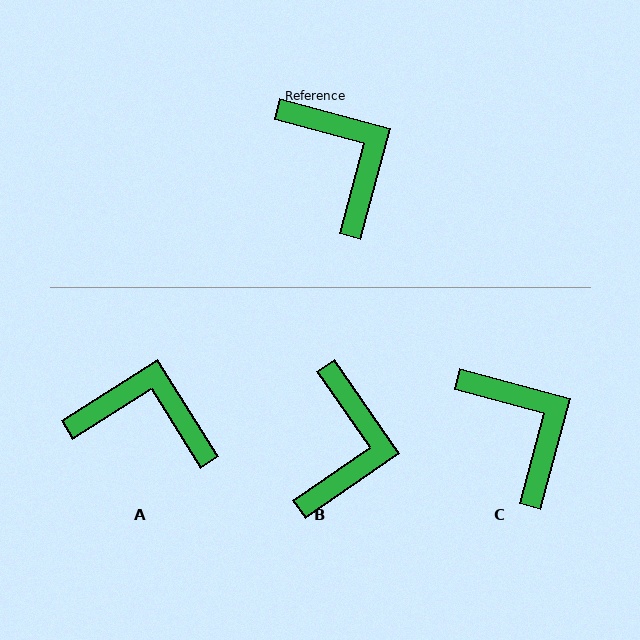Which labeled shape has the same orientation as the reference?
C.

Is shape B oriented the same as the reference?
No, it is off by about 40 degrees.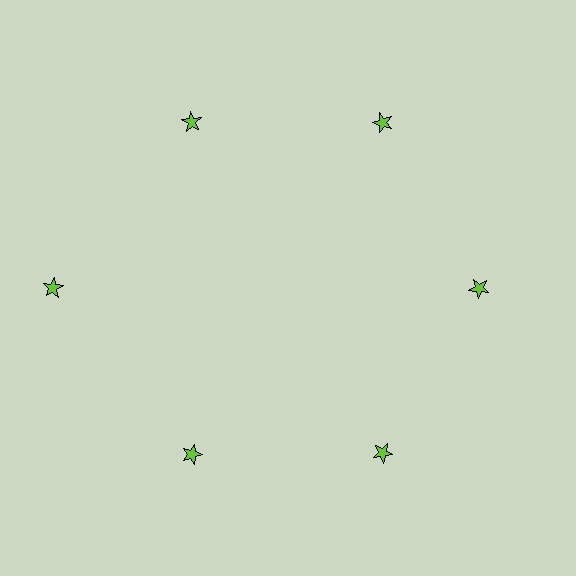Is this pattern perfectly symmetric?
No. The 6 lime stars are arranged in a ring, but one element near the 9 o'clock position is pushed outward from the center, breaking the 6-fold rotational symmetry.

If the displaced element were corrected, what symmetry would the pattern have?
It would have 6-fold rotational symmetry — the pattern would map onto itself every 60 degrees.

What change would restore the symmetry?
The symmetry would be restored by moving it inward, back onto the ring so that all 6 stars sit at equal angles and equal distance from the center.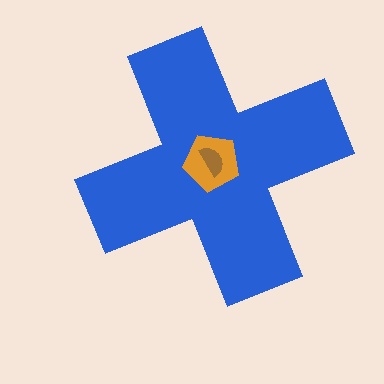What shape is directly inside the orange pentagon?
The brown semicircle.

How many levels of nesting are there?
3.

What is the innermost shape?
The brown semicircle.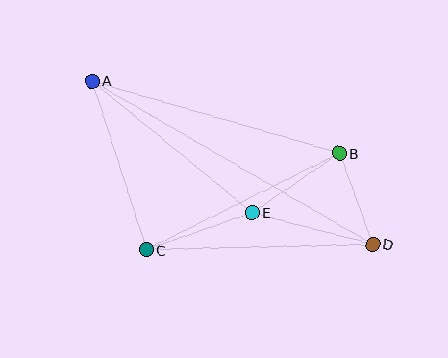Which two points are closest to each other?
Points B and D are closest to each other.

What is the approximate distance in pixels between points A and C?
The distance between A and C is approximately 177 pixels.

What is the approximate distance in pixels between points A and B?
The distance between A and B is approximately 257 pixels.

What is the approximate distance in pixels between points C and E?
The distance between C and E is approximately 112 pixels.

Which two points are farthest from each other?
Points A and D are farthest from each other.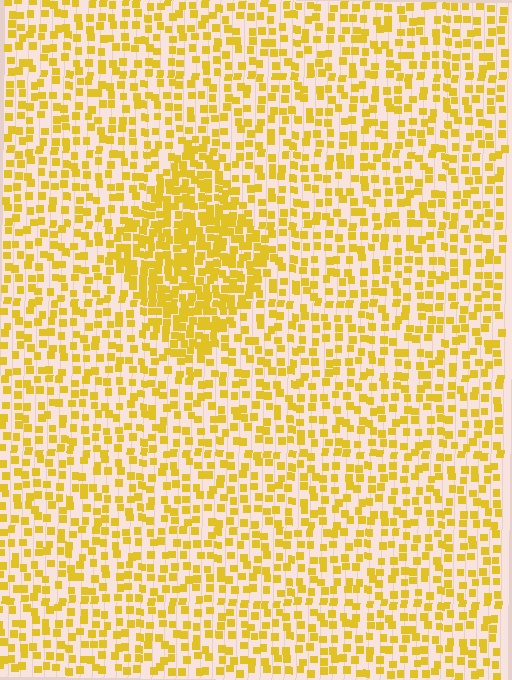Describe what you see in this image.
The image contains small yellow elements arranged at two different densities. A diamond-shaped region is visible where the elements are more densely packed than the surrounding area.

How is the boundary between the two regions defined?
The boundary is defined by a change in element density (approximately 2.0x ratio). All elements are the same color, size, and shape.